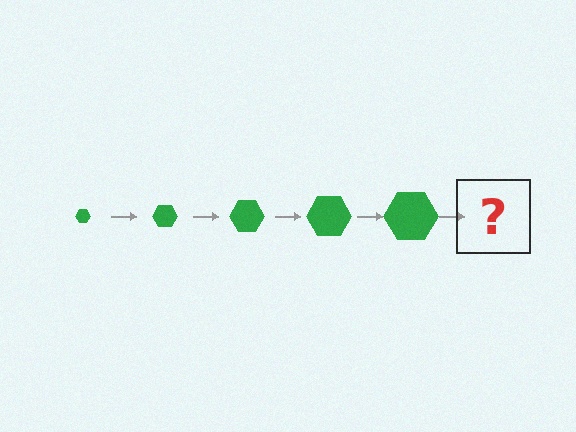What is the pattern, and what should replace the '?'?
The pattern is that the hexagon gets progressively larger each step. The '?' should be a green hexagon, larger than the previous one.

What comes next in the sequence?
The next element should be a green hexagon, larger than the previous one.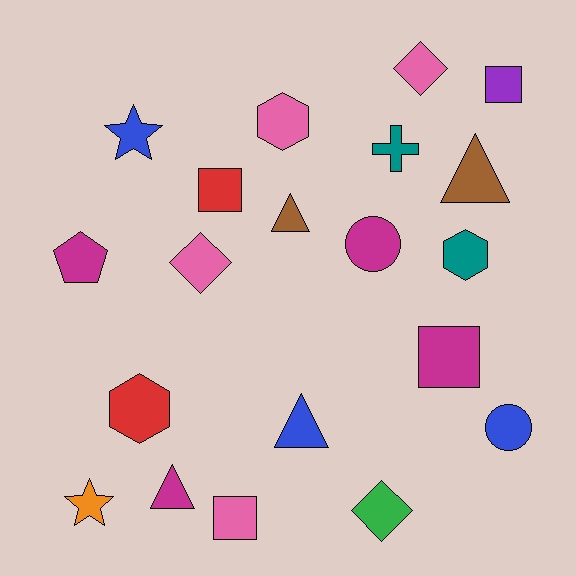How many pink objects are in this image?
There are 4 pink objects.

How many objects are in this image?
There are 20 objects.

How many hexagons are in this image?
There are 3 hexagons.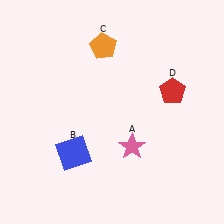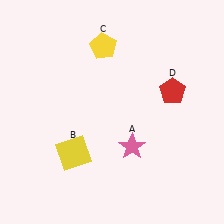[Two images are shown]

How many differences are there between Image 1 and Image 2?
There are 2 differences between the two images.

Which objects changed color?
B changed from blue to yellow. C changed from orange to yellow.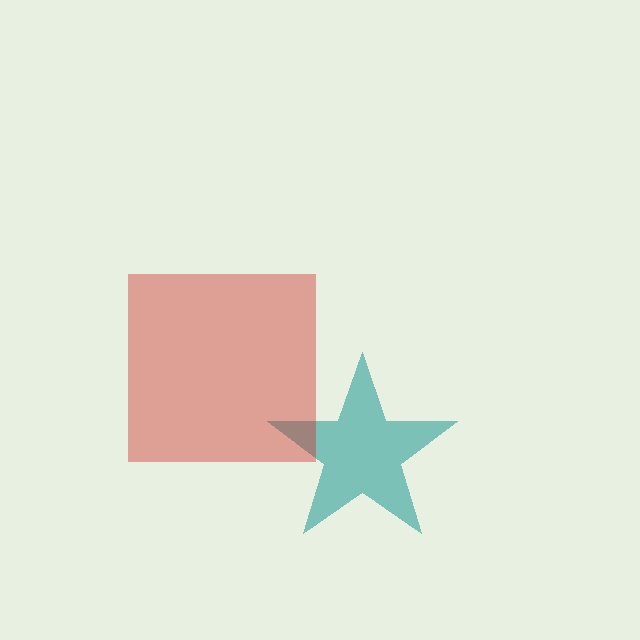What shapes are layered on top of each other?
The layered shapes are: a teal star, a red square.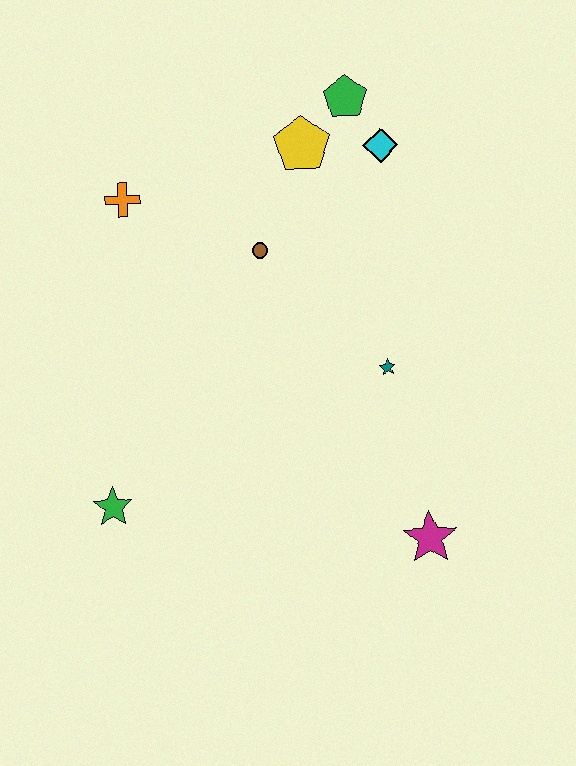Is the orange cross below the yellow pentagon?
Yes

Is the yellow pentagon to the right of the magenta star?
No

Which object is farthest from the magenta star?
The orange cross is farthest from the magenta star.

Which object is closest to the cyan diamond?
The green pentagon is closest to the cyan diamond.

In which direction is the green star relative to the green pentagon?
The green star is below the green pentagon.